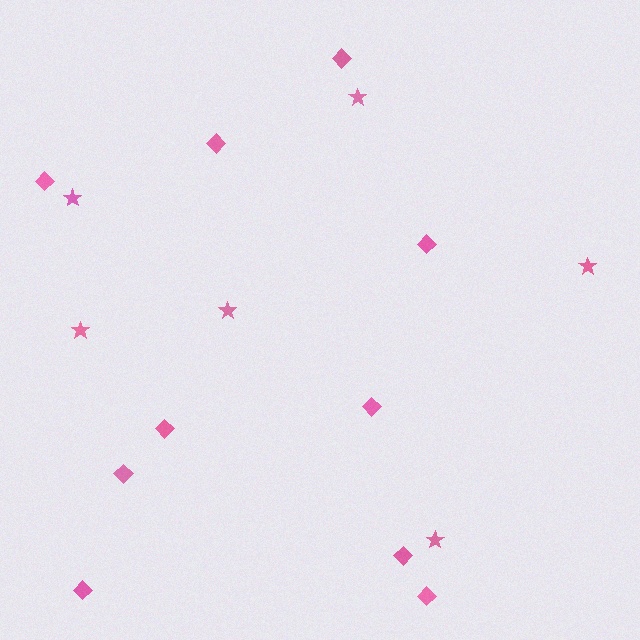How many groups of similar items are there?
There are 2 groups: one group of diamonds (10) and one group of stars (6).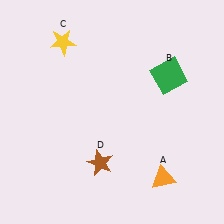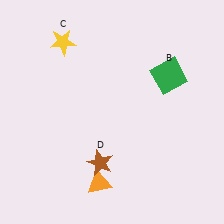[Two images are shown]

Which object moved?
The orange triangle (A) moved left.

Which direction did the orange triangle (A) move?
The orange triangle (A) moved left.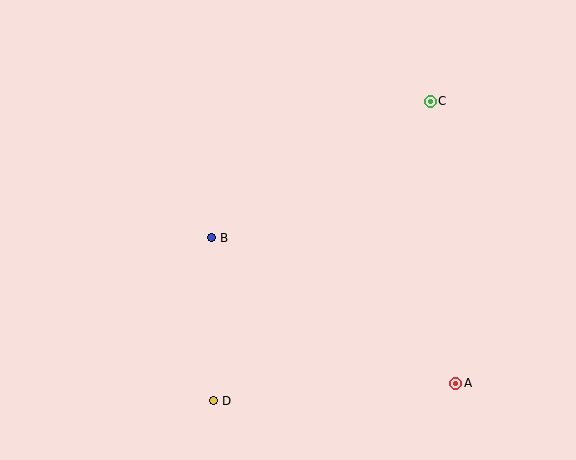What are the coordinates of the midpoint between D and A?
The midpoint between D and A is at (335, 392).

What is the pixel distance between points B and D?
The distance between B and D is 163 pixels.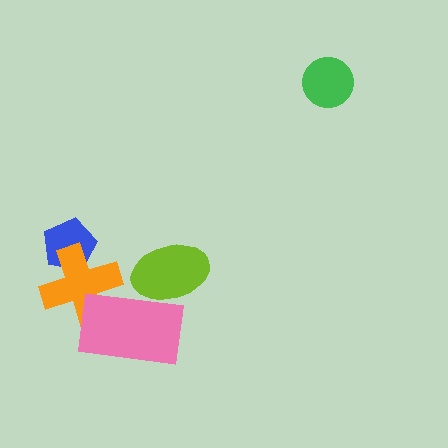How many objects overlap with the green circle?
0 objects overlap with the green circle.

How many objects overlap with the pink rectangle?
2 objects overlap with the pink rectangle.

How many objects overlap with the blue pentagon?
1 object overlaps with the blue pentagon.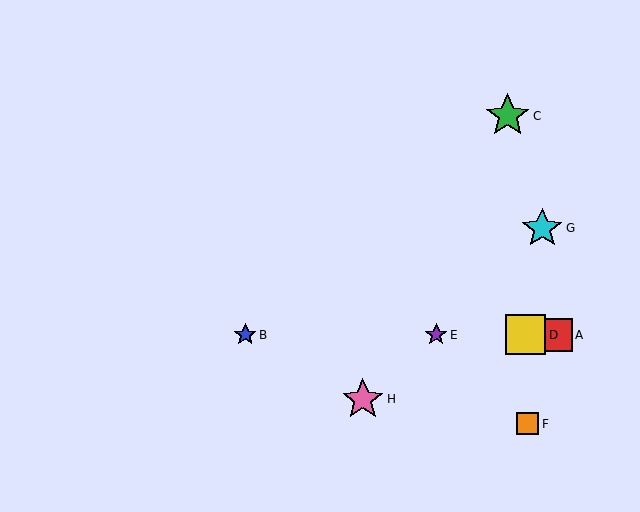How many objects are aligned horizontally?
4 objects (A, B, D, E) are aligned horizontally.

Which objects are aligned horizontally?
Objects A, B, D, E are aligned horizontally.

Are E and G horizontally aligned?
No, E is at y≈335 and G is at y≈228.